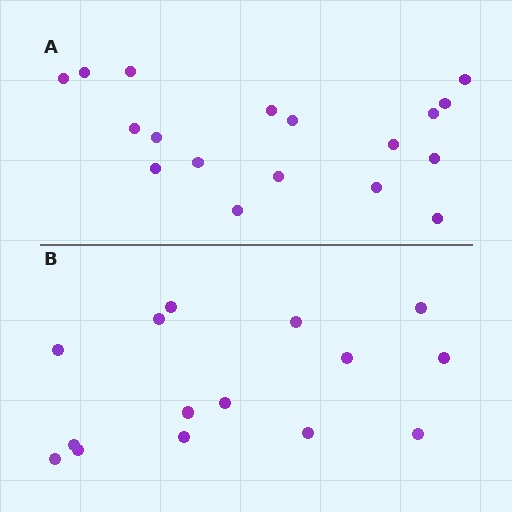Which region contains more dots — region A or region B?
Region A (the top region) has more dots.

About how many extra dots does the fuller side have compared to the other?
Region A has just a few more — roughly 2 or 3 more dots than region B.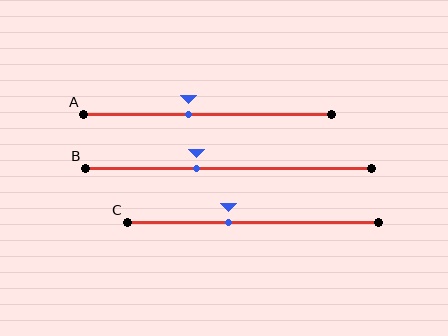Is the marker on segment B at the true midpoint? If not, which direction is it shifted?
No, the marker on segment B is shifted to the left by about 11% of the segment length.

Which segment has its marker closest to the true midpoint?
Segment A has its marker closest to the true midpoint.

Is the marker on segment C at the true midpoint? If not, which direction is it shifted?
No, the marker on segment C is shifted to the left by about 10% of the segment length.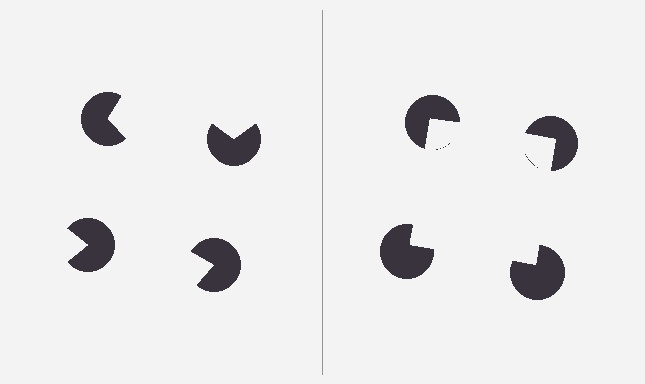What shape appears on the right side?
An illusory square.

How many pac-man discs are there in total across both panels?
8 — 4 on each side.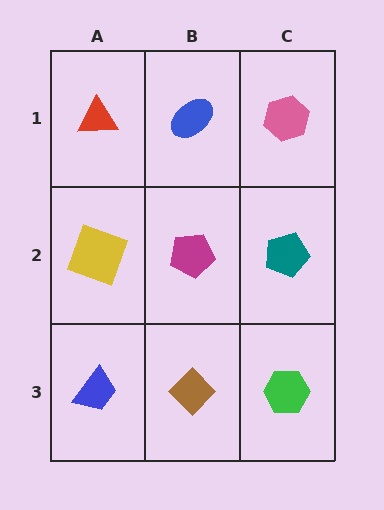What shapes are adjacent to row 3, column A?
A yellow square (row 2, column A), a brown diamond (row 3, column B).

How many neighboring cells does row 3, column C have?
2.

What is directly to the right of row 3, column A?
A brown diamond.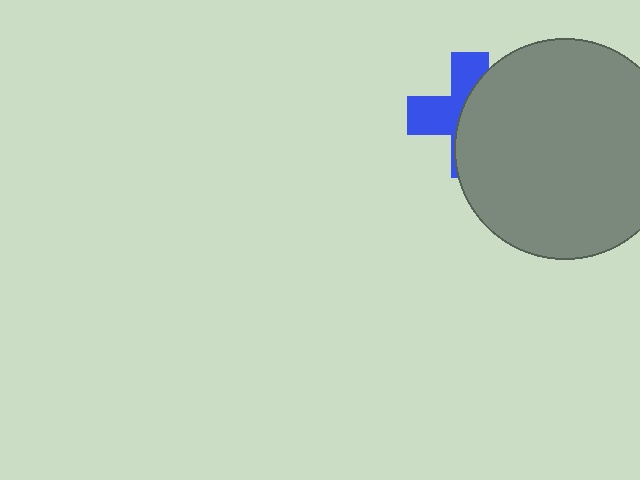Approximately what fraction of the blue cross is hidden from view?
Roughly 57% of the blue cross is hidden behind the gray circle.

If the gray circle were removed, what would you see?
You would see the complete blue cross.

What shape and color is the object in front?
The object in front is a gray circle.